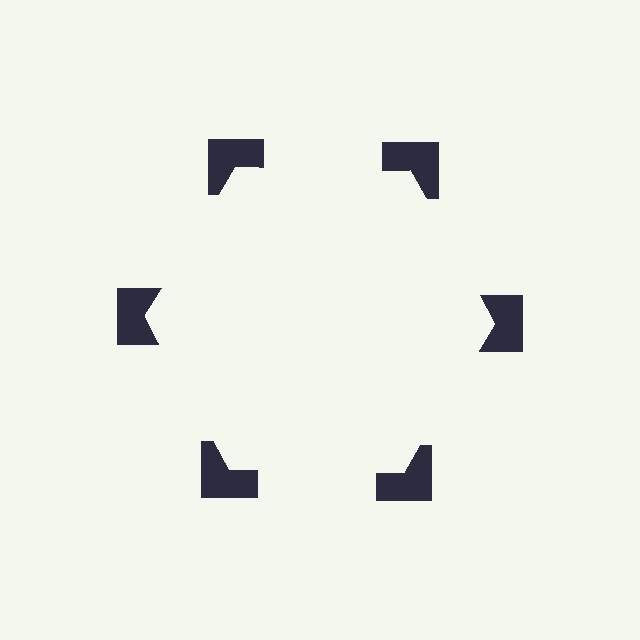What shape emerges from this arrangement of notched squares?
An illusory hexagon — its edges are inferred from the aligned wedge cuts in the notched squares, not physically drawn.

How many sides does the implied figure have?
6 sides.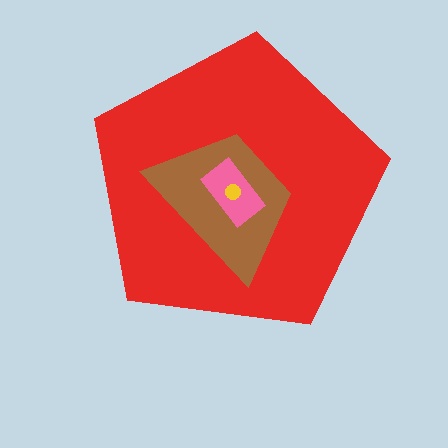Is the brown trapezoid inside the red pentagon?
Yes.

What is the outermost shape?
The red pentagon.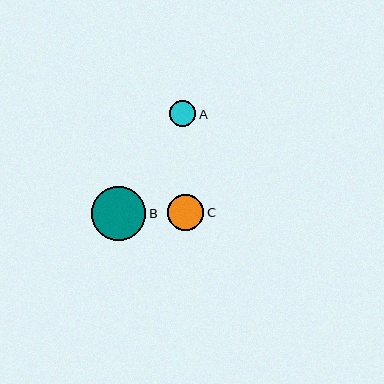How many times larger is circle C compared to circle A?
Circle C is approximately 1.4 times the size of circle A.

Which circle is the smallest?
Circle A is the smallest with a size of approximately 26 pixels.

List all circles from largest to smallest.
From largest to smallest: B, C, A.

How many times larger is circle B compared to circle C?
Circle B is approximately 1.5 times the size of circle C.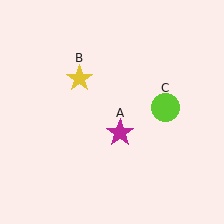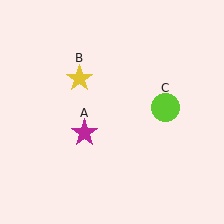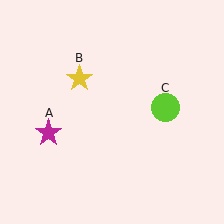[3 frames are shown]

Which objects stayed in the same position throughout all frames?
Yellow star (object B) and lime circle (object C) remained stationary.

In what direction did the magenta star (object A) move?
The magenta star (object A) moved left.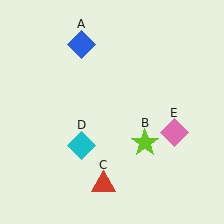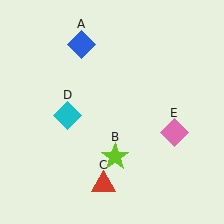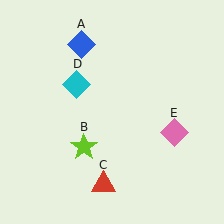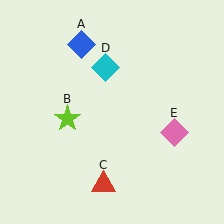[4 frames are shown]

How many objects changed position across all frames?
2 objects changed position: lime star (object B), cyan diamond (object D).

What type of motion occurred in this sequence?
The lime star (object B), cyan diamond (object D) rotated clockwise around the center of the scene.